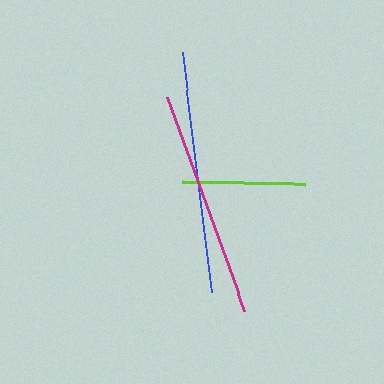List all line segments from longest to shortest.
From longest to shortest: blue, magenta, lime.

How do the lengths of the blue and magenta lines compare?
The blue and magenta lines are approximately the same length.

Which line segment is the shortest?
The lime line is the shortest at approximately 122 pixels.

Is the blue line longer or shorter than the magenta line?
The blue line is longer than the magenta line.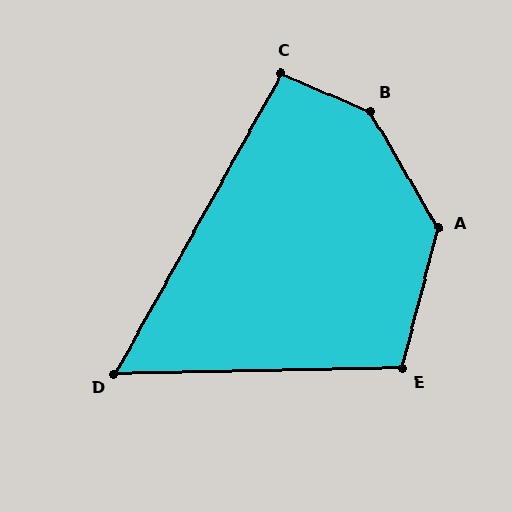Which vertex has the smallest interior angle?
D, at approximately 60 degrees.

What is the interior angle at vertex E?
Approximately 105 degrees (obtuse).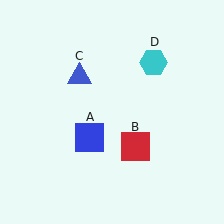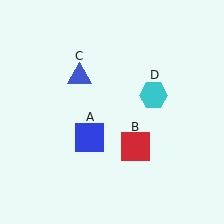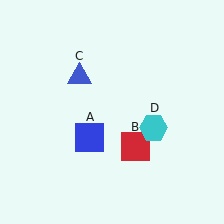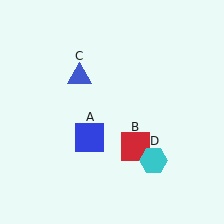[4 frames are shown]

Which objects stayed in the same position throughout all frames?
Blue square (object A) and red square (object B) and blue triangle (object C) remained stationary.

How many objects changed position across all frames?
1 object changed position: cyan hexagon (object D).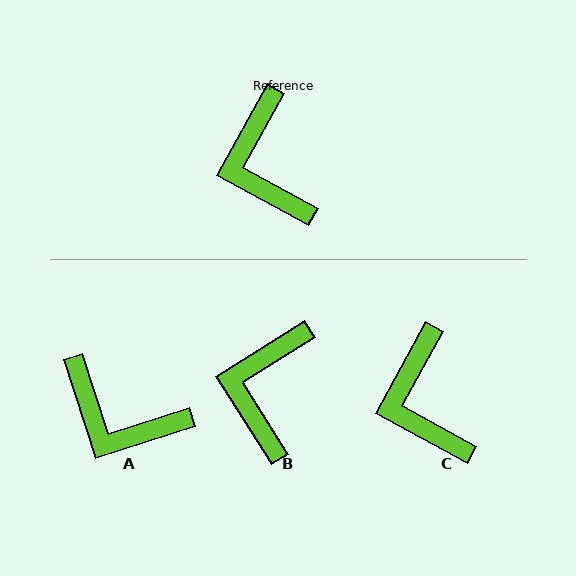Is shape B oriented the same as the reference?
No, it is off by about 29 degrees.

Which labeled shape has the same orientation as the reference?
C.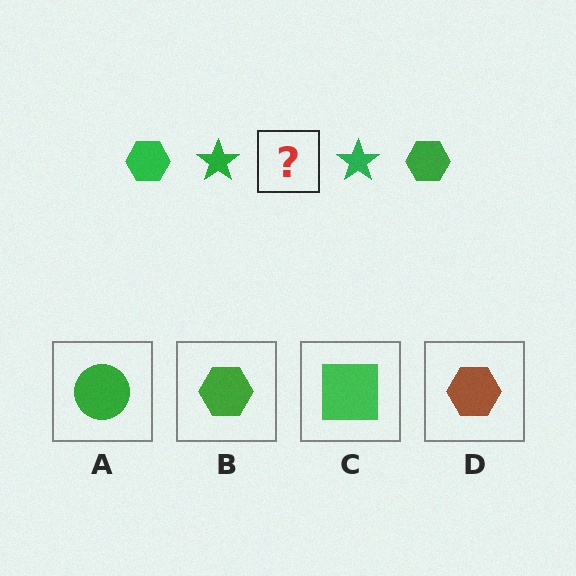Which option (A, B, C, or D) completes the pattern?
B.